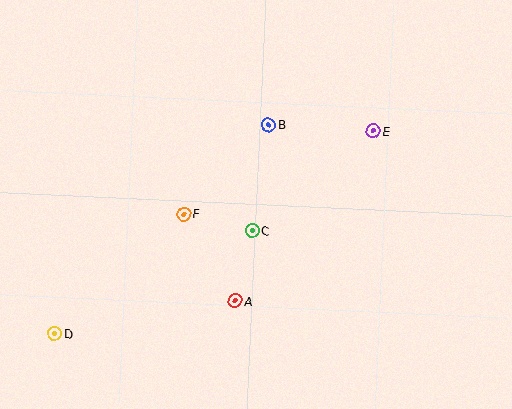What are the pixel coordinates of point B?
Point B is at (269, 125).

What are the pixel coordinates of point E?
Point E is at (373, 131).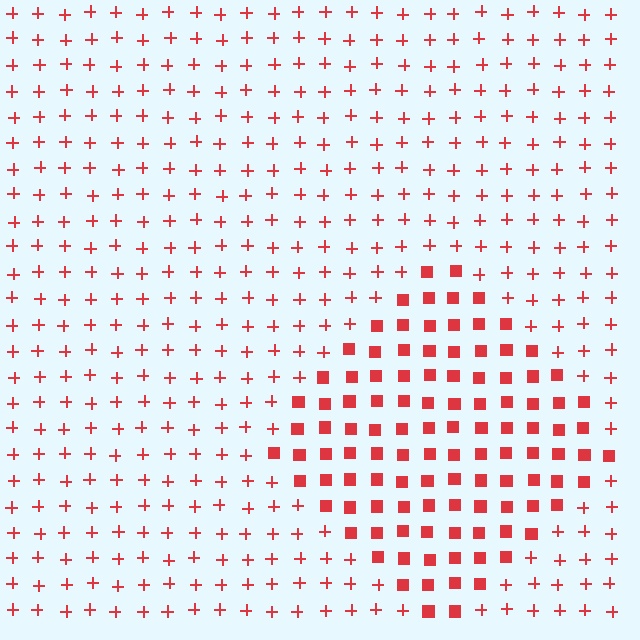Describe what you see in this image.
The image is filled with small red elements arranged in a uniform grid. A diamond-shaped region contains squares, while the surrounding area contains plus signs. The boundary is defined purely by the change in element shape.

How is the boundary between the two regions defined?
The boundary is defined by a change in element shape: squares inside vs. plus signs outside. All elements share the same color and spacing.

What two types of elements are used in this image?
The image uses squares inside the diamond region and plus signs outside it.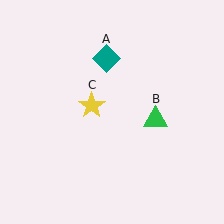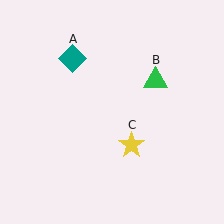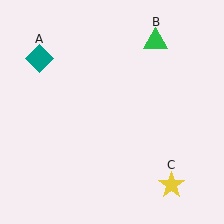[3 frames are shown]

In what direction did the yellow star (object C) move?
The yellow star (object C) moved down and to the right.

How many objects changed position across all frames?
3 objects changed position: teal diamond (object A), green triangle (object B), yellow star (object C).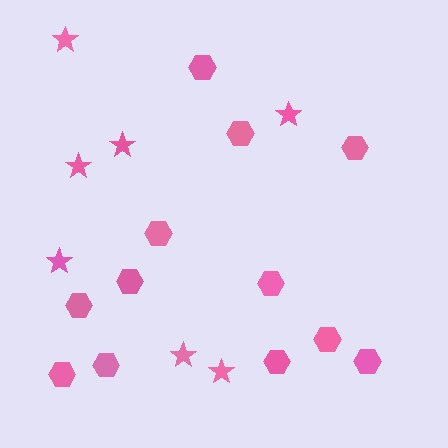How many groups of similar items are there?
There are 2 groups: one group of hexagons (12) and one group of stars (7).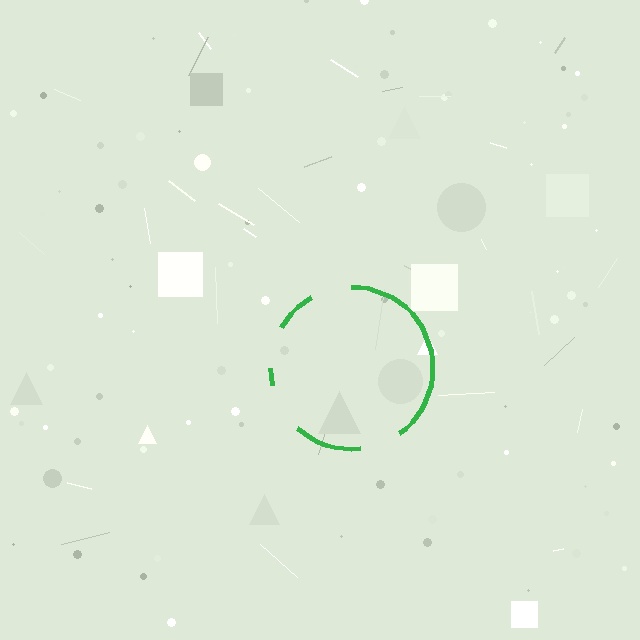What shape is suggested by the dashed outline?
The dashed outline suggests a circle.